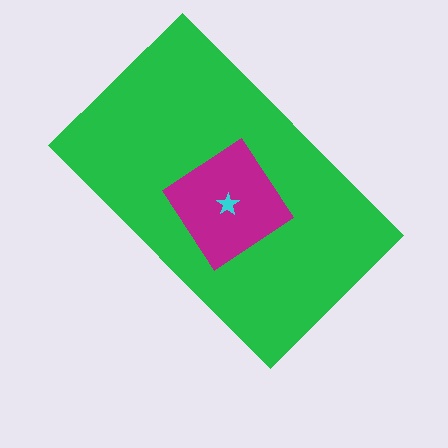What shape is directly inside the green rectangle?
The magenta diamond.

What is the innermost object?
The cyan star.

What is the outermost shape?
The green rectangle.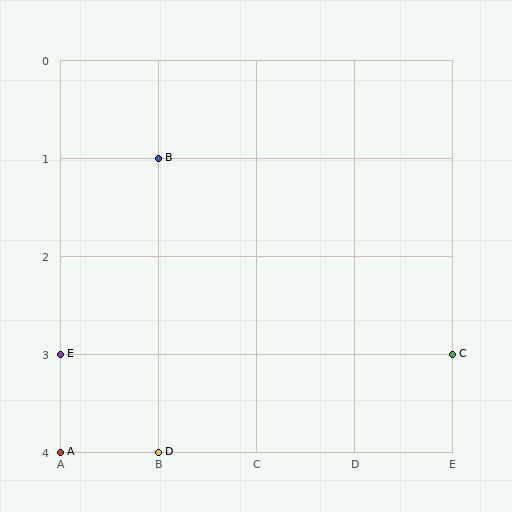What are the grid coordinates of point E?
Point E is at grid coordinates (A, 3).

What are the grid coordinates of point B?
Point B is at grid coordinates (B, 1).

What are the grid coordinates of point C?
Point C is at grid coordinates (E, 3).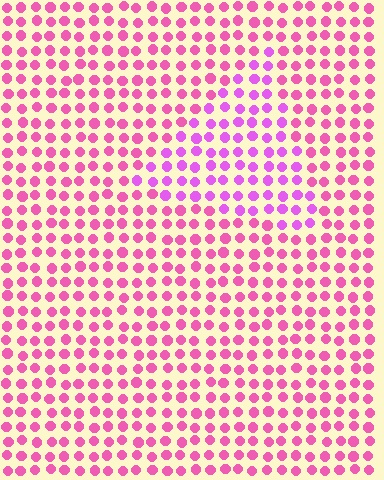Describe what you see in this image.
The image is filled with small pink elements in a uniform arrangement. A triangle-shaped region is visible where the elements are tinted to a slightly different hue, forming a subtle color boundary.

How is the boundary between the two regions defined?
The boundary is defined purely by a slight shift in hue (about 29 degrees). Spacing, size, and orientation are identical on both sides.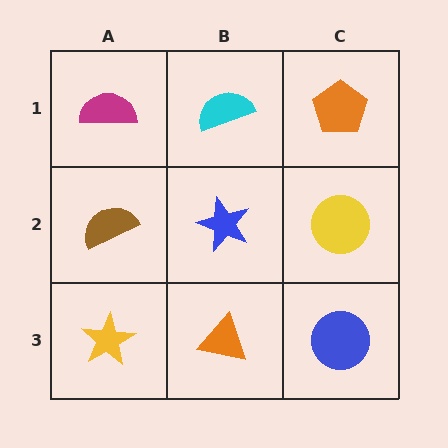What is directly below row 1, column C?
A yellow circle.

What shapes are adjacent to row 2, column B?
A cyan semicircle (row 1, column B), an orange triangle (row 3, column B), a brown semicircle (row 2, column A), a yellow circle (row 2, column C).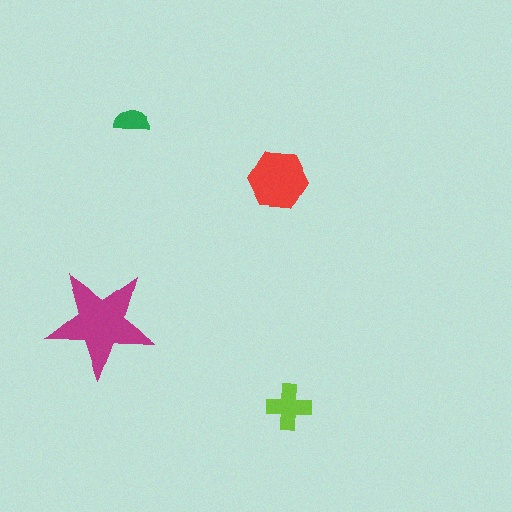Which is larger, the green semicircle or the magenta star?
The magenta star.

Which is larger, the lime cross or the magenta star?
The magenta star.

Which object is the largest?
The magenta star.